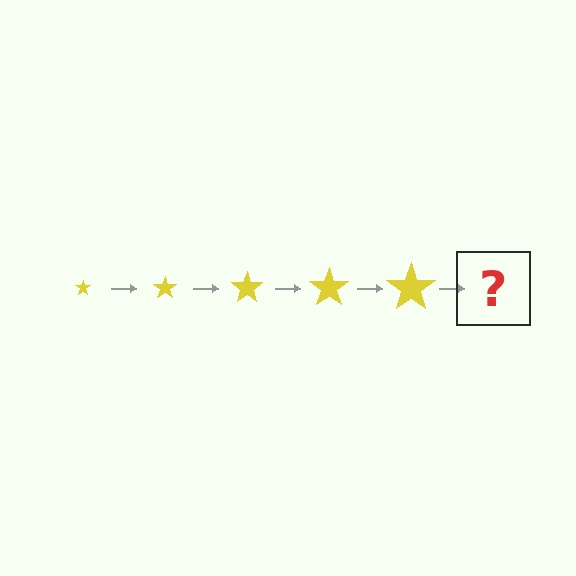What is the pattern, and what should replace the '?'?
The pattern is that the star gets progressively larger each step. The '?' should be a yellow star, larger than the previous one.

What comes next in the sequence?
The next element should be a yellow star, larger than the previous one.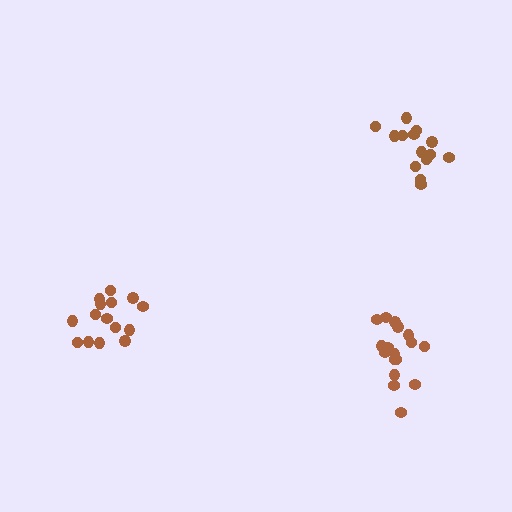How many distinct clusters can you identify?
There are 3 distinct clusters.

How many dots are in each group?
Group 1: 15 dots, Group 2: 14 dots, Group 3: 17 dots (46 total).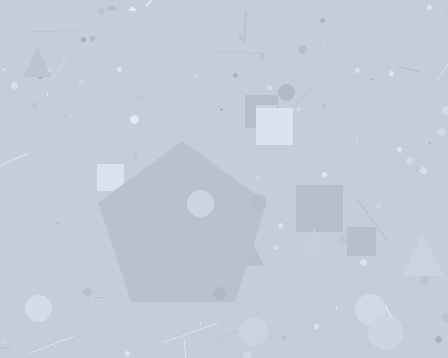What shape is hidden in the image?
A pentagon is hidden in the image.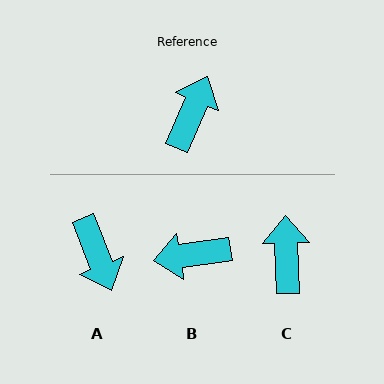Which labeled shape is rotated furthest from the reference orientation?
A, about 135 degrees away.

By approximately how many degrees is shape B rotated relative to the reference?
Approximately 122 degrees counter-clockwise.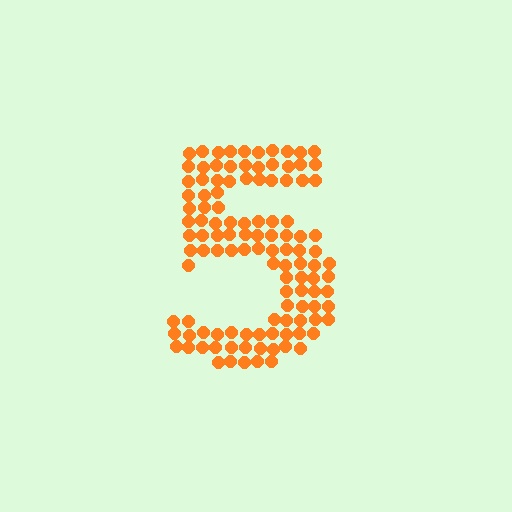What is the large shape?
The large shape is the digit 5.